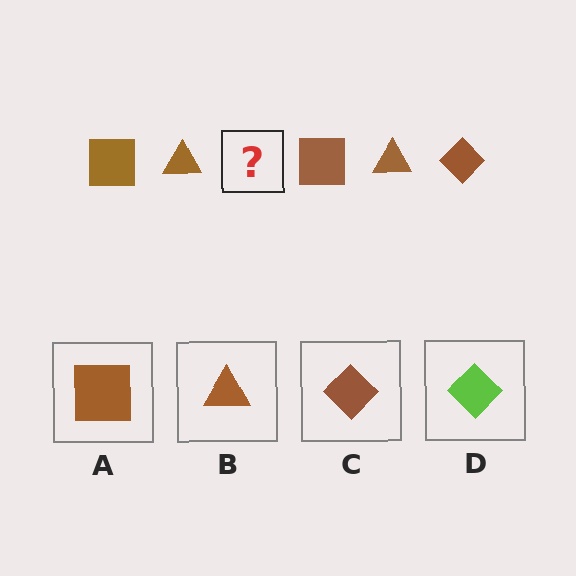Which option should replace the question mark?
Option C.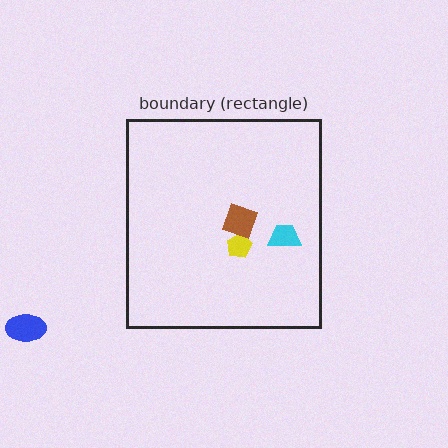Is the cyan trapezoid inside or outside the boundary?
Inside.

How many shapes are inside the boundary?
3 inside, 1 outside.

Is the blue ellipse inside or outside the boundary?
Outside.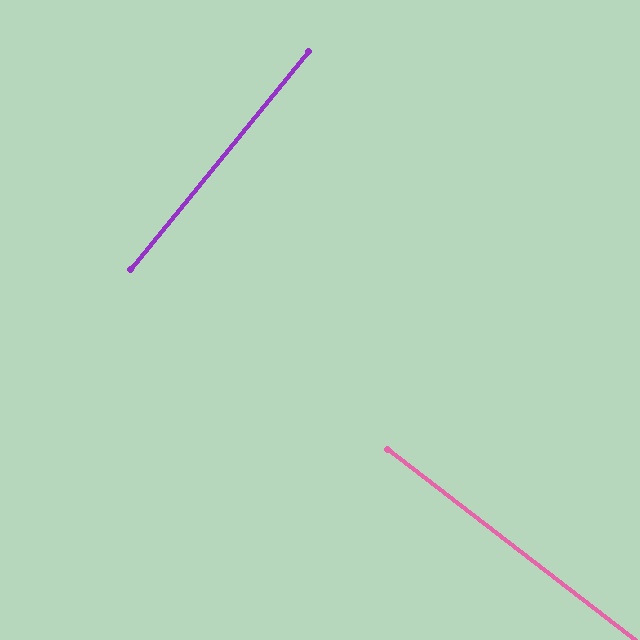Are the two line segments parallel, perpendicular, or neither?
Perpendicular — they meet at approximately 88°.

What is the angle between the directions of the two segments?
Approximately 88 degrees.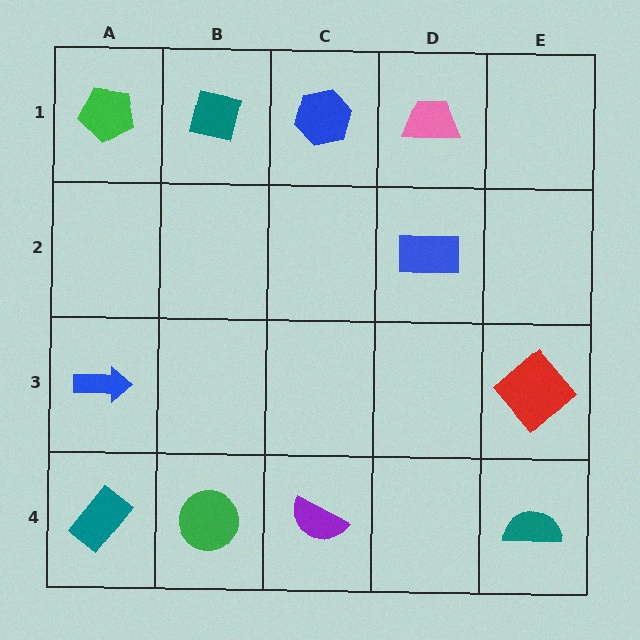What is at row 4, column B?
A green circle.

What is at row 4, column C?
A purple semicircle.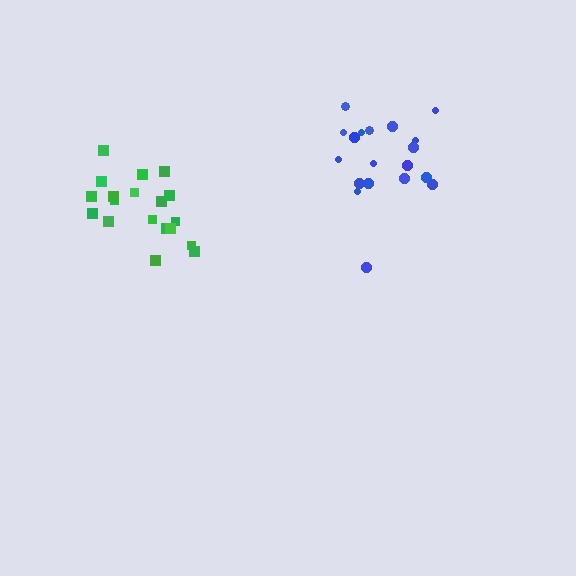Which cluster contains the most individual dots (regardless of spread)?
Green (19).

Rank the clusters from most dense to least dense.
blue, green.